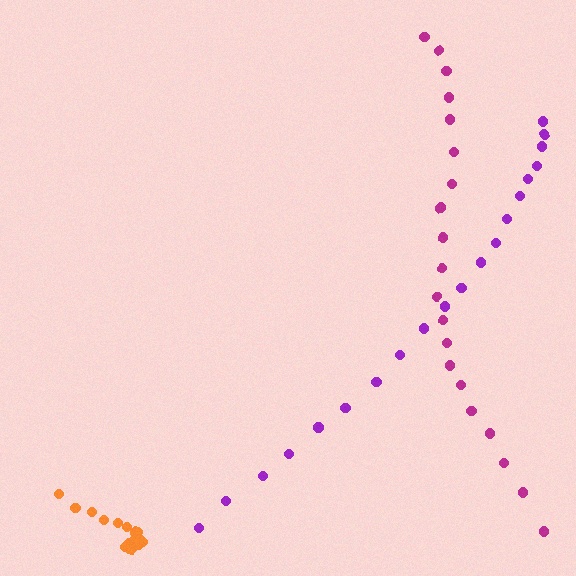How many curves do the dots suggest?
There are 3 distinct paths.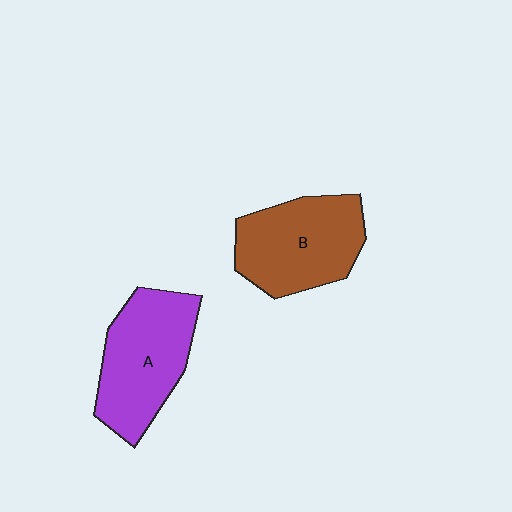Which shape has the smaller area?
Shape B (brown).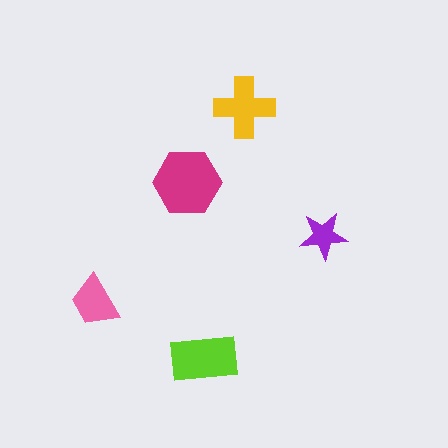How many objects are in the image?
There are 5 objects in the image.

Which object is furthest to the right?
The purple star is rightmost.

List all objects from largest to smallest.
The magenta hexagon, the lime rectangle, the yellow cross, the pink trapezoid, the purple star.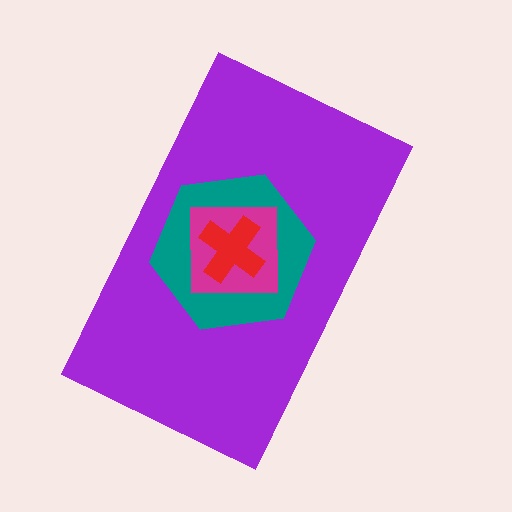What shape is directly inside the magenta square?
The red cross.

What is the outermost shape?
The purple rectangle.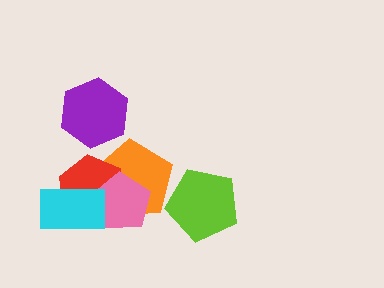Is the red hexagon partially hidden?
Yes, it is partially covered by another shape.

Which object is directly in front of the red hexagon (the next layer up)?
The pink pentagon is directly in front of the red hexagon.